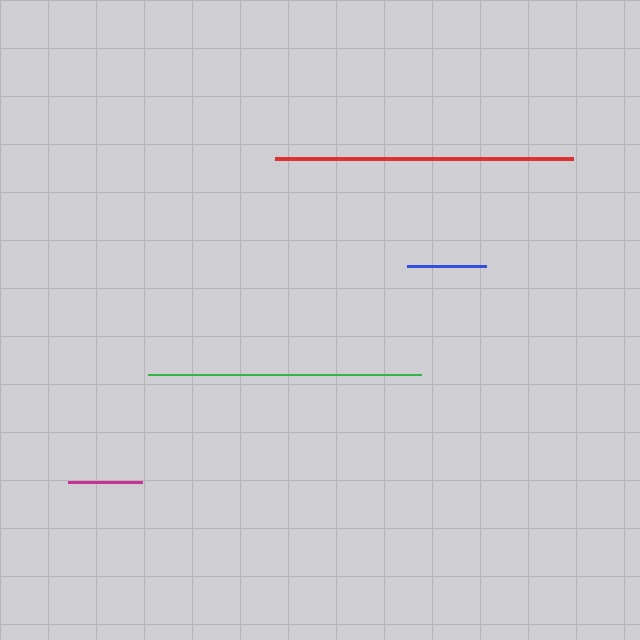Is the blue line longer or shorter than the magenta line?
The blue line is longer than the magenta line.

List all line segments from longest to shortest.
From longest to shortest: red, green, blue, magenta.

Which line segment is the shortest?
The magenta line is the shortest at approximately 74 pixels.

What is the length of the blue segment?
The blue segment is approximately 79 pixels long.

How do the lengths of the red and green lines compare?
The red and green lines are approximately the same length.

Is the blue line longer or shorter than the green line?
The green line is longer than the blue line.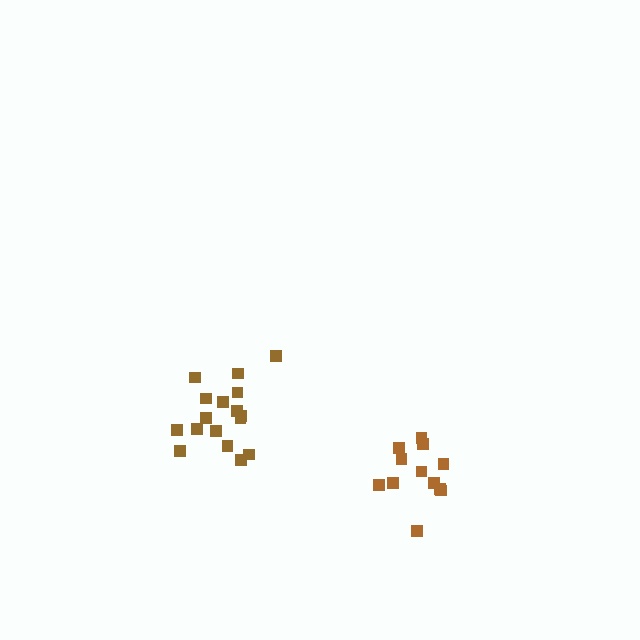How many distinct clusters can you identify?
There are 2 distinct clusters.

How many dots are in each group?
Group 1: 17 dots, Group 2: 12 dots (29 total).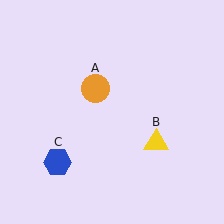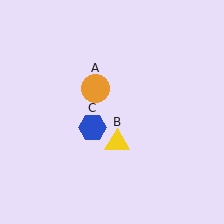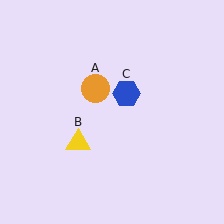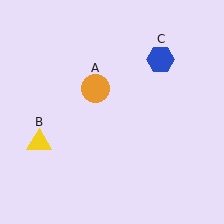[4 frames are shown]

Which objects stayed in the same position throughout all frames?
Orange circle (object A) remained stationary.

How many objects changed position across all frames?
2 objects changed position: yellow triangle (object B), blue hexagon (object C).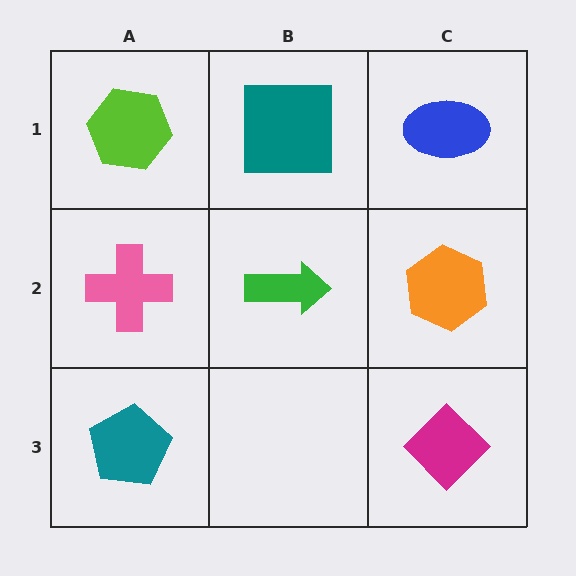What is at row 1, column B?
A teal square.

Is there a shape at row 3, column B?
No, that cell is empty.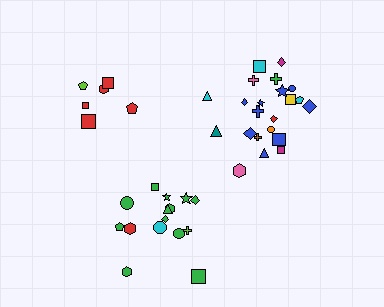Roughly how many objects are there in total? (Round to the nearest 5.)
Roughly 45 objects in total.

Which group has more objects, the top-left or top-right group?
The top-right group.